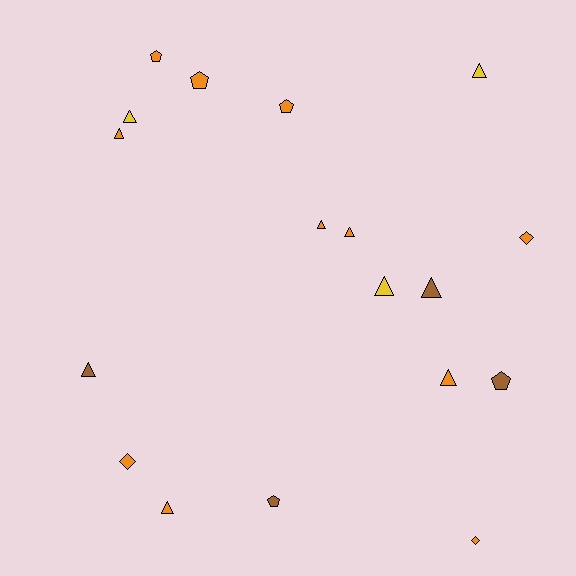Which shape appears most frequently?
Triangle, with 10 objects.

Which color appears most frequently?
Orange, with 11 objects.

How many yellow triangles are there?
There are 3 yellow triangles.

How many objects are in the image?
There are 18 objects.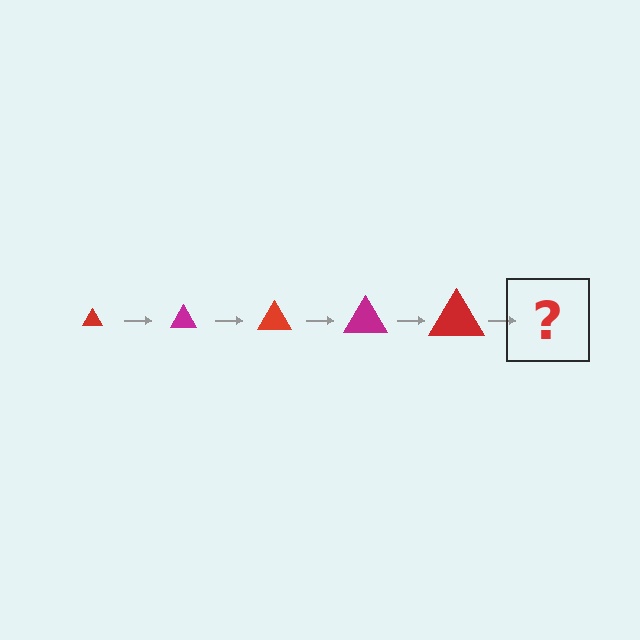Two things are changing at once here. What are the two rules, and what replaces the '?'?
The two rules are that the triangle grows larger each step and the color cycles through red and magenta. The '?' should be a magenta triangle, larger than the previous one.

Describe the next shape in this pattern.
It should be a magenta triangle, larger than the previous one.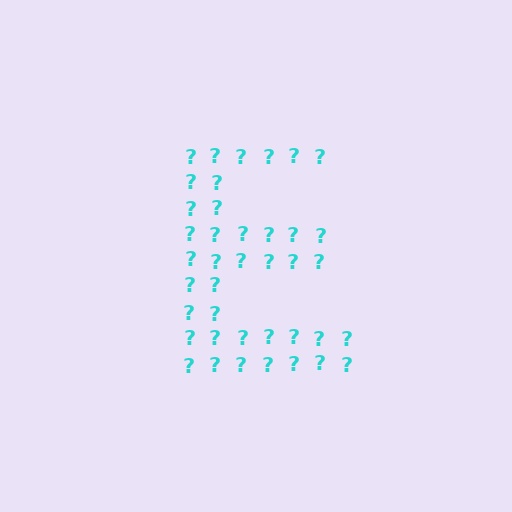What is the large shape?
The large shape is the letter E.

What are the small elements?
The small elements are question marks.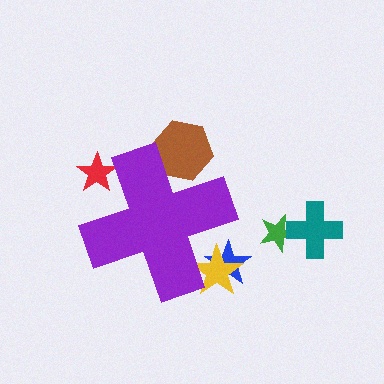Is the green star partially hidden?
No, the green star is fully visible.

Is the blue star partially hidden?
Yes, the blue star is partially hidden behind the purple cross.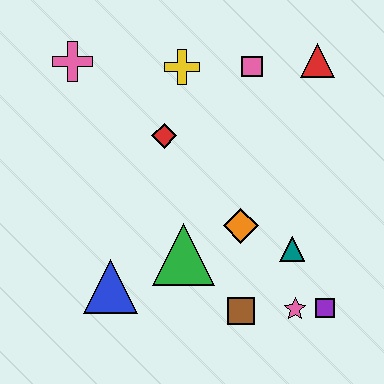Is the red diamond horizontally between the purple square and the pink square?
No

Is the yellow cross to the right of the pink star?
No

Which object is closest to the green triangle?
The orange diamond is closest to the green triangle.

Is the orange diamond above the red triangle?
No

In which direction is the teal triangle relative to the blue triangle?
The teal triangle is to the right of the blue triangle.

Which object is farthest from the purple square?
The pink cross is farthest from the purple square.